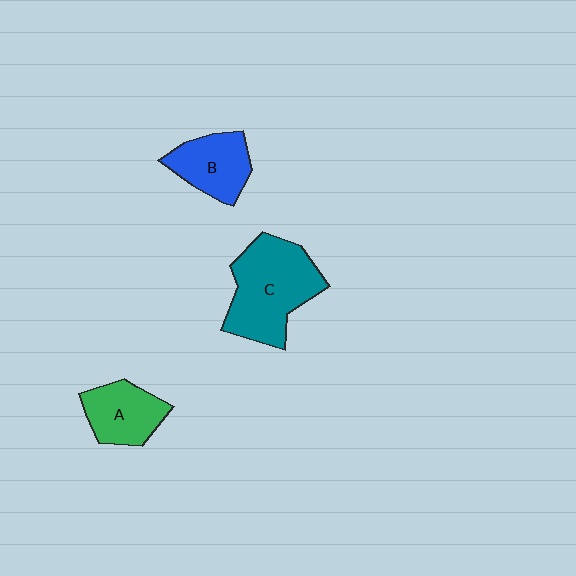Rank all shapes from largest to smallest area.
From largest to smallest: C (teal), B (blue), A (green).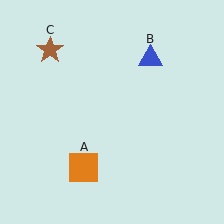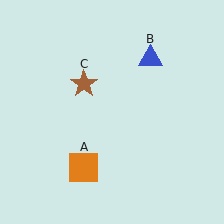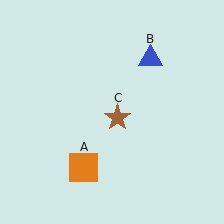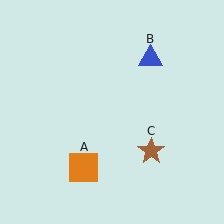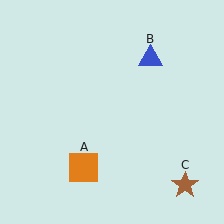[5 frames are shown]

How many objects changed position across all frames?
1 object changed position: brown star (object C).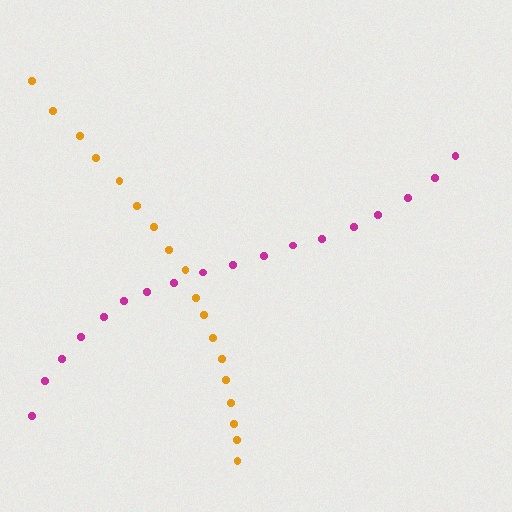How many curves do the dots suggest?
There are 2 distinct paths.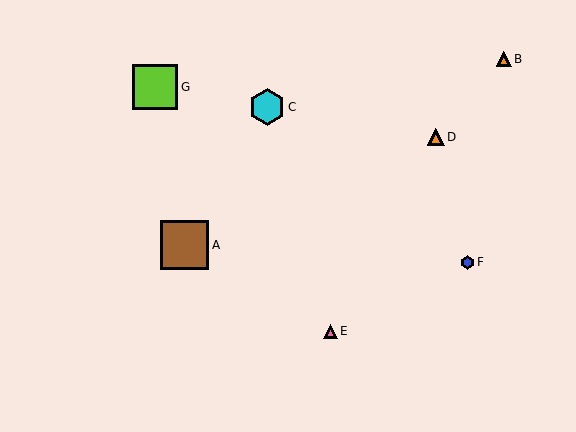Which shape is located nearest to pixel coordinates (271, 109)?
The cyan hexagon (labeled C) at (267, 107) is nearest to that location.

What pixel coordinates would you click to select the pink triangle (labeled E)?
Click at (330, 331) to select the pink triangle E.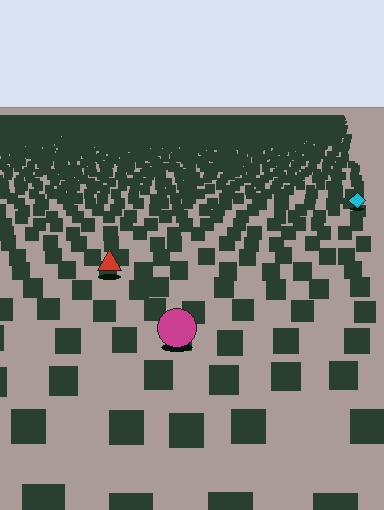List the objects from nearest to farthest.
From nearest to farthest: the magenta circle, the red triangle, the cyan diamond.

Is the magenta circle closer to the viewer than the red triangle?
Yes. The magenta circle is closer — you can tell from the texture gradient: the ground texture is coarser near it.